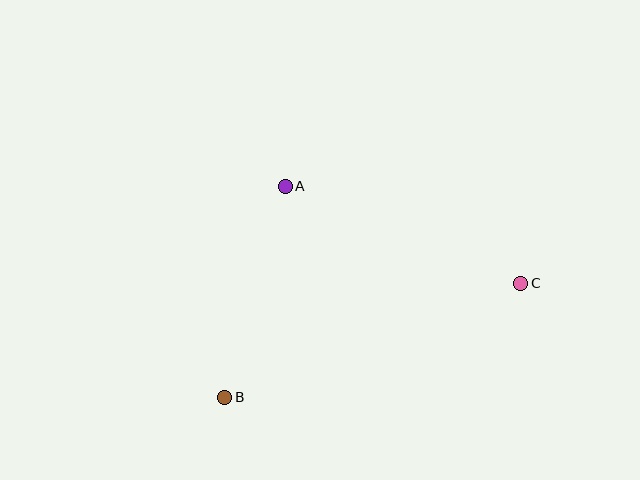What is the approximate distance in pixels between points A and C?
The distance between A and C is approximately 255 pixels.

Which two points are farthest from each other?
Points B and C are farthest from each other.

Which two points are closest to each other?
Points A and B are closest to each other.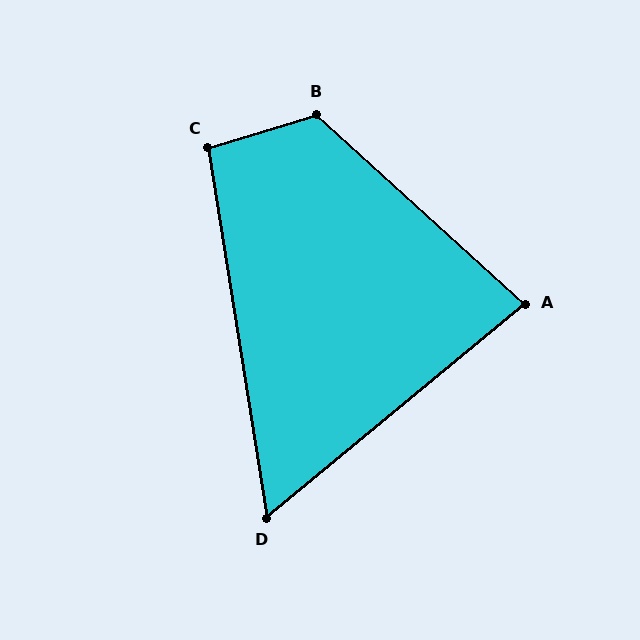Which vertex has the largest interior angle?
B, at approximately 121 degrees.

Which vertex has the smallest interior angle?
D, at approximately 59 degrees.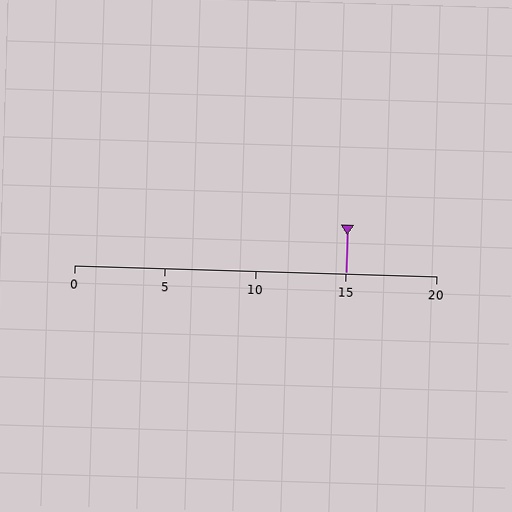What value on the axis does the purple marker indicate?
The marker indicates approximately 15.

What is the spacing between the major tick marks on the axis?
The major ticks are spaced 5 apart.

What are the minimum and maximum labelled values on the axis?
The axis runs from 0 to 20.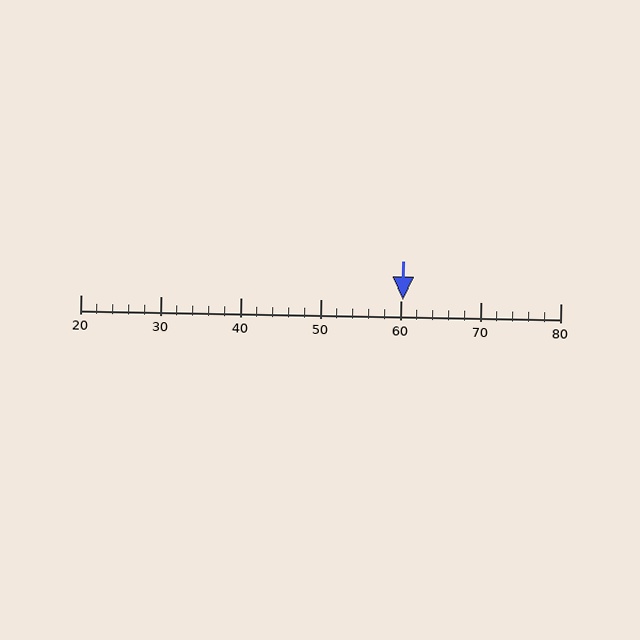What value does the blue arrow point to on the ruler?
The blue arrow points to approximately 60.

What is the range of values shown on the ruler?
The ruler shows values from 20 to 80.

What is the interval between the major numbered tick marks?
The major tick marks are spaced 10 units apart.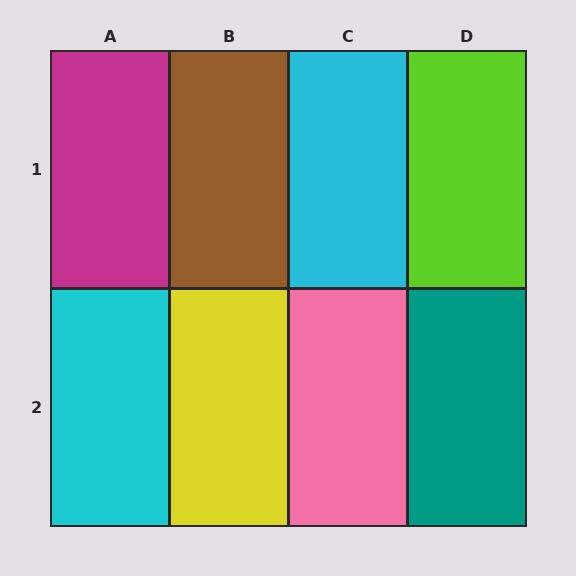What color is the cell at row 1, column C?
Cyan.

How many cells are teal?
1 cell is teal.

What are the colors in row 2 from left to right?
Cyan, yellow, pink, teal.